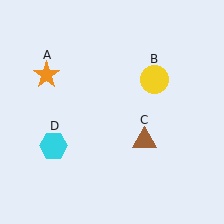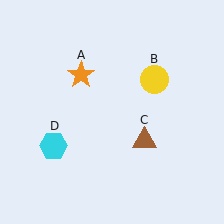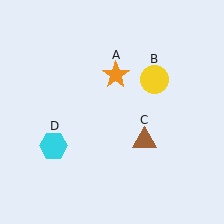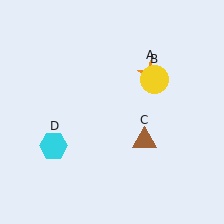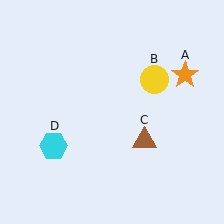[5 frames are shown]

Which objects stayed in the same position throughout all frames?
Yellow circle (object B) and brown triangle (object C) and cyan hexagon (object D) remained stationary.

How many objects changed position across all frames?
1 object changed position: orange star (object A).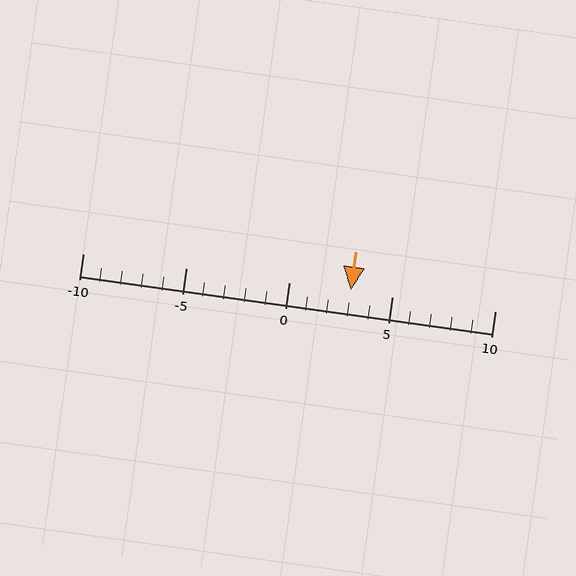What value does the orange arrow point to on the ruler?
The orange arrow points to approximately 3.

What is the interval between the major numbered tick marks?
The major tick marks are spaced 5 units apart.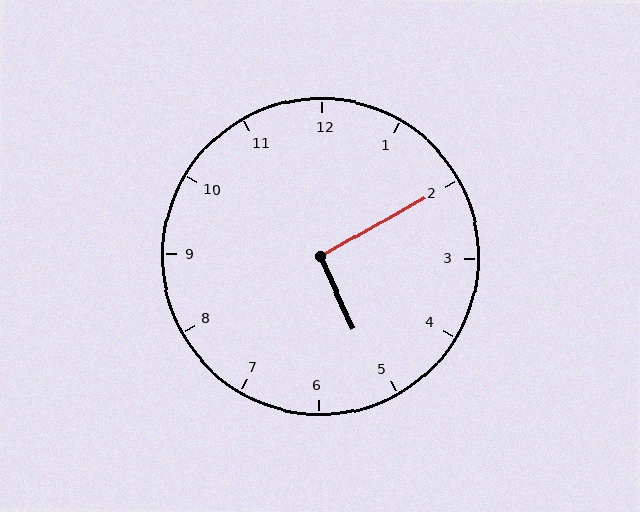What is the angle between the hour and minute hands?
Approximately 95 degrees.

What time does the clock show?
5:10.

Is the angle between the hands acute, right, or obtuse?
It is right.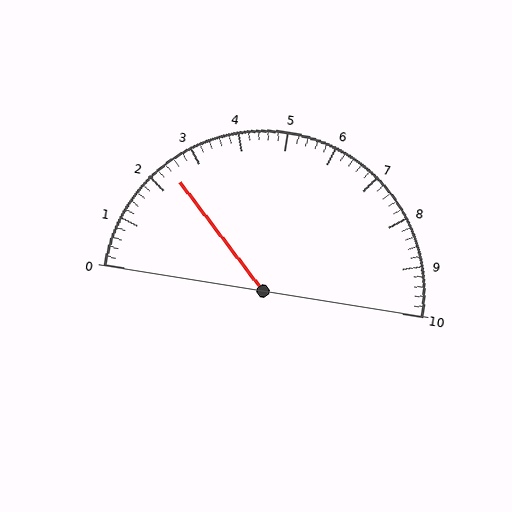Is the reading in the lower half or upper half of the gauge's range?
The reading is in the lower half of the range (0 to 10).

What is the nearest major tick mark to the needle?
The nearest major tick mark is 2.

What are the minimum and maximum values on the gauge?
The gauge ranges from 0 to 10.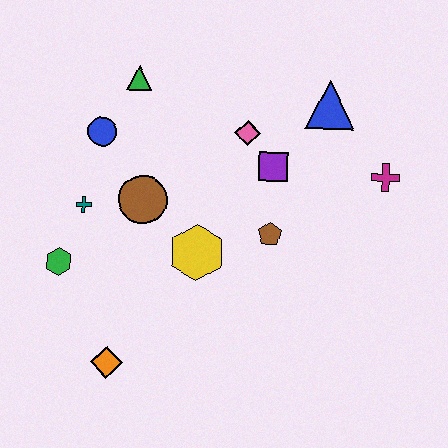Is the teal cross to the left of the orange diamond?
Yes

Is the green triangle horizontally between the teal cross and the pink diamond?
Yes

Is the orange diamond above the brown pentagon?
No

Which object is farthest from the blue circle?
The magenta cross is farthest from the blue circle.